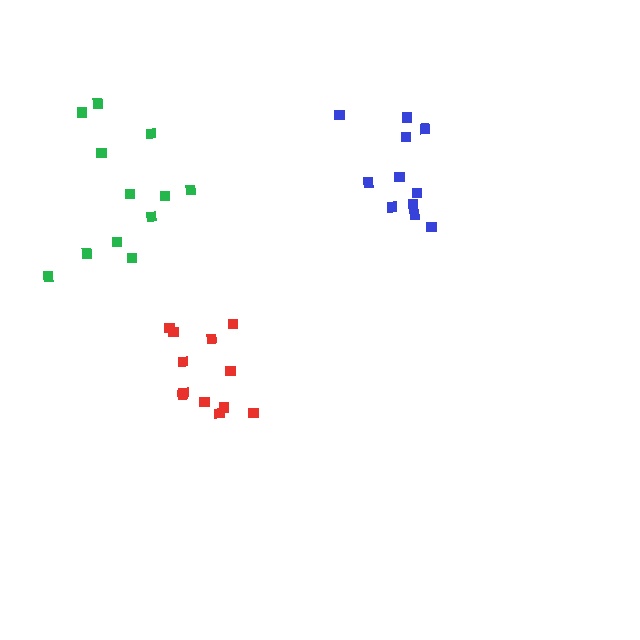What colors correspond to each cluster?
The clusters are colored: green, red, blue.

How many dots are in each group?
Group 1: 12 dots, Group 2: 12 dots, Group 3: 11 dots (35 total).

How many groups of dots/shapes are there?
There are 3 groups.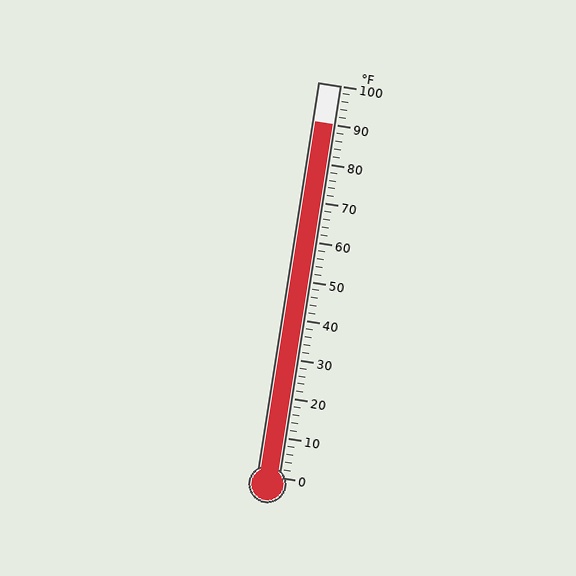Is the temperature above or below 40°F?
The temperature is above 40°F.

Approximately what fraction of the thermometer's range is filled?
The thermometer is filled to approximately 90% of its range.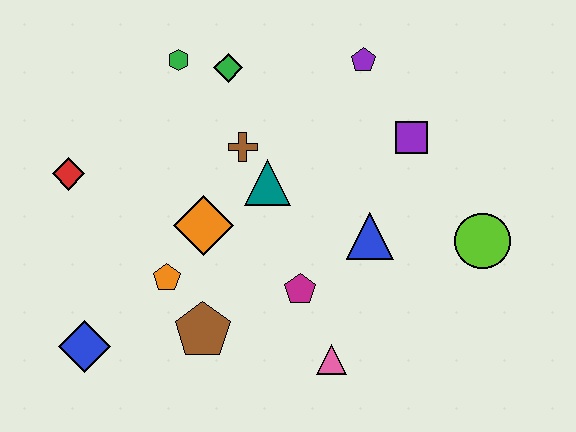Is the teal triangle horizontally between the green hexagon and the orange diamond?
No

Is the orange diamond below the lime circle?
No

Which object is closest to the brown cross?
The teal triangle is closest to the brown cross.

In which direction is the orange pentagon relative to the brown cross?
The orange pentagon is below the brown cross.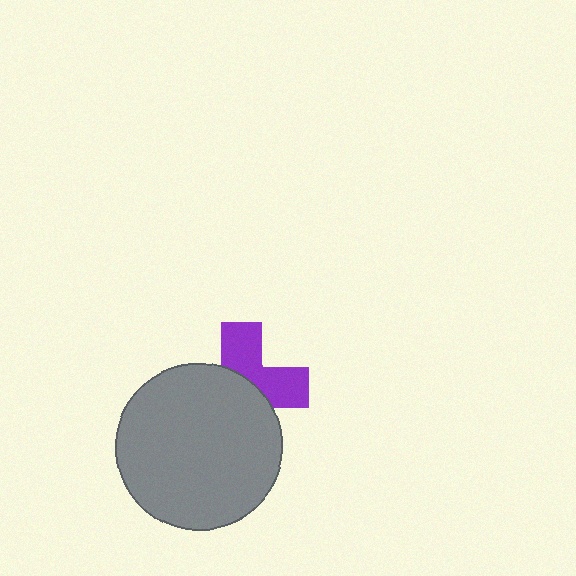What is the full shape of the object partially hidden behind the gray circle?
The partially hidden object is a purple cross.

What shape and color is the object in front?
The object in front is a gray circle.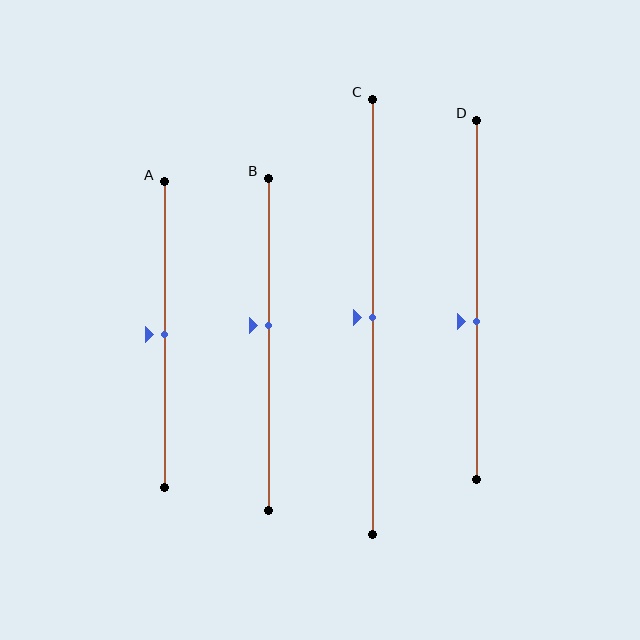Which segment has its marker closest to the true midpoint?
Segment A has its marker closest to the true midpoint.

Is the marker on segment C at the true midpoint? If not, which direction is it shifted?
Yes, the marker on segment C is at the true midpoint.